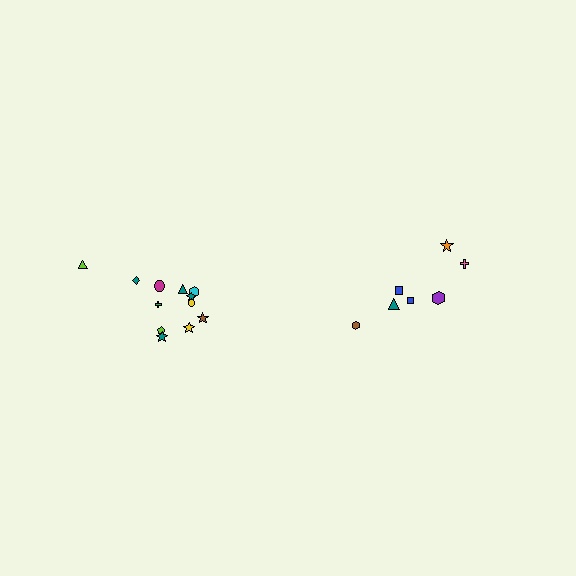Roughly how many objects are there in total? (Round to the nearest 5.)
Roughly 20 objects in total.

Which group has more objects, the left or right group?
The left group.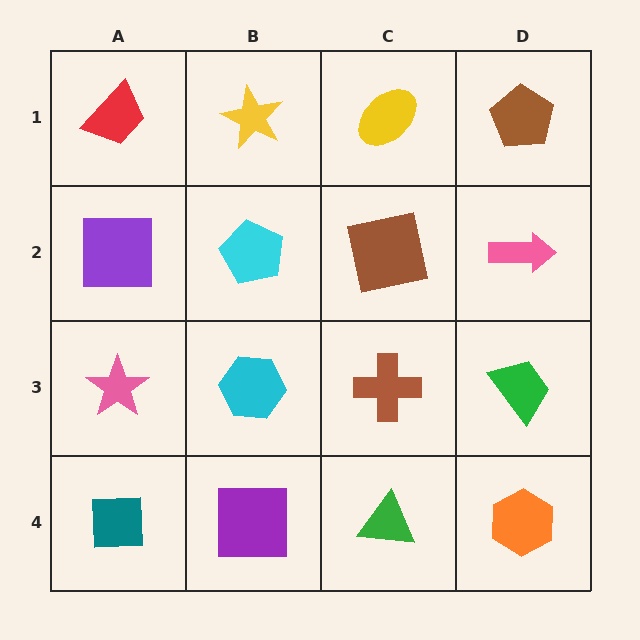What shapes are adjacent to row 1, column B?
A cyan pentagon (row 2, column B), a red trapezoid (row 1, column A), a yellow ellipse (row 1, column C).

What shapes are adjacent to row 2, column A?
A red trapezoid (row 1, column A), a pink star (row 3, column A), a cyan pentagon (row 2, column B).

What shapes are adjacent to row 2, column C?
A yellow ellipse (row 1, column C), a brown cross (row 3, column C), a cyan pentagon (row 2, column B), a pink arrow (row 2, column D).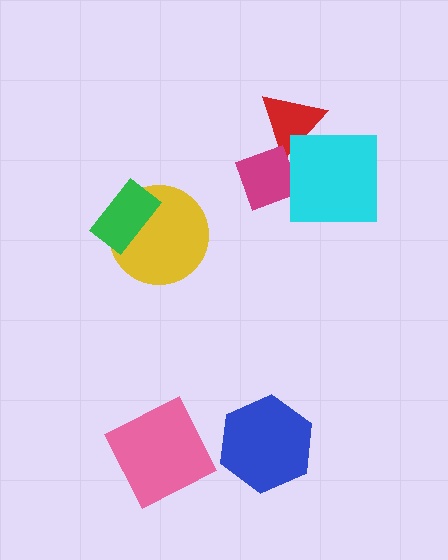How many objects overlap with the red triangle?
1 object overlaps with the red triangle.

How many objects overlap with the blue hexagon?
0 objects overlap with the blue hexagon.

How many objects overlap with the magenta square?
0 objects overlap with the magenta square.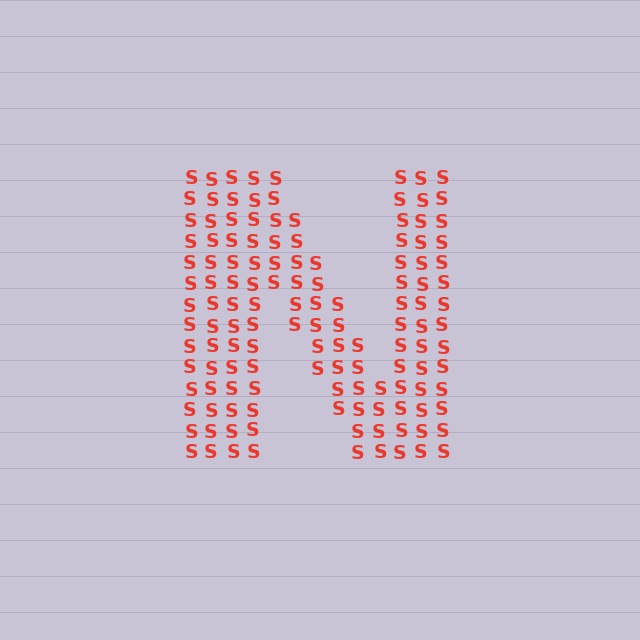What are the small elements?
The small elements are letter S's.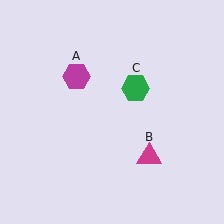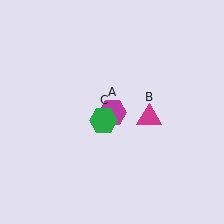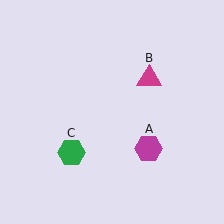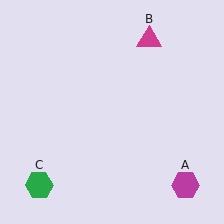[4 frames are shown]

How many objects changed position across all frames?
3 objects changed position: magenta hexagon (object A), magenta triangle (object B), green hexagon (object C).